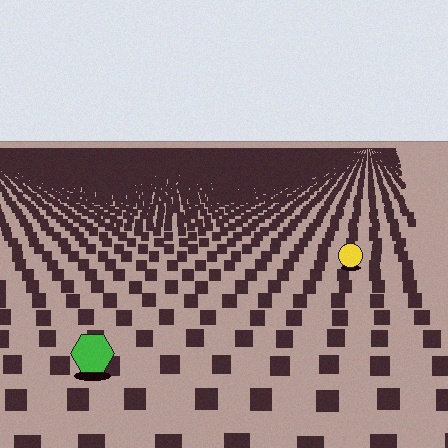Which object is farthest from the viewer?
The yellow circle is farthest from the viewer. It appears smaller and the ground texture around it is denser.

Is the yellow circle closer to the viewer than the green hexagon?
No. The green hexagon is closer — you can tell from the texture gradient: the ground texture is coarser near it.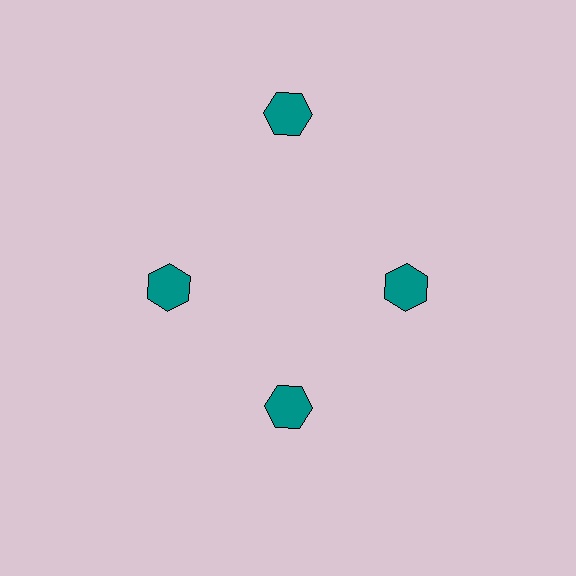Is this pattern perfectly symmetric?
No. The 4 teal hexagons are arranged in a ring, but one element near the 12 o'clock position is pushed outward from the center, breaking the 4-fold rotational symmetry.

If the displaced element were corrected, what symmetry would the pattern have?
It would have 4-fold rotational symmetry — the pattern would map onto itself every 90 degrees.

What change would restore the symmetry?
The symmetry would be restored by moving it inward, back onto the ring so that all 4 hexagons sit at equal angles and equal distance from the center.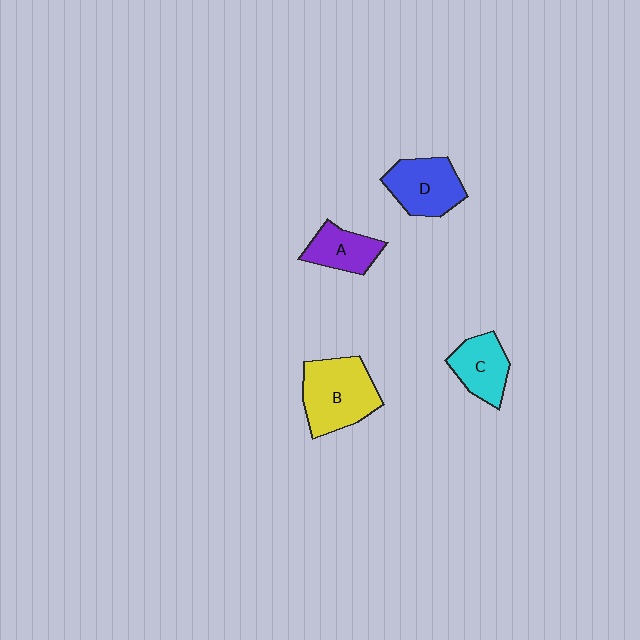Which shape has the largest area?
Shape B (yellow).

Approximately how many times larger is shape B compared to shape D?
Approximately 1.3 times.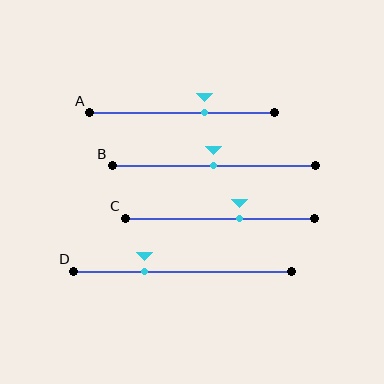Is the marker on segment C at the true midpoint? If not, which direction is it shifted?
No, the marker on segment C is shifted to the right by about 10% of the segment length.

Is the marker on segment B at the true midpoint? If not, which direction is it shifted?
Yes, the marker on segment B is at the true midpoint.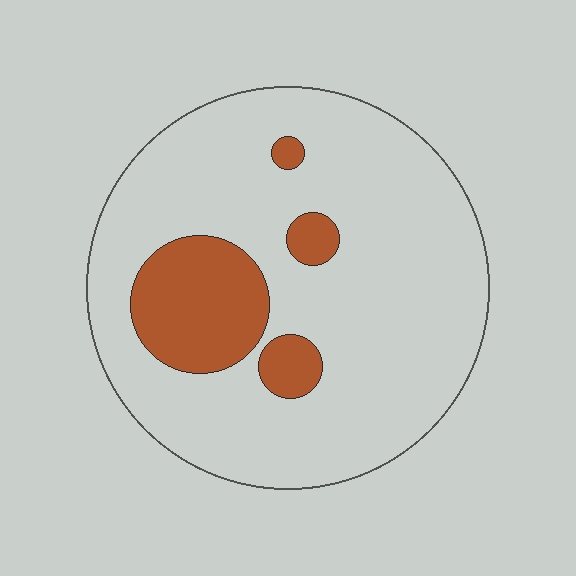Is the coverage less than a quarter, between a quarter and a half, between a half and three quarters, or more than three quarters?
Less than a quarter.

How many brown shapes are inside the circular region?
4.